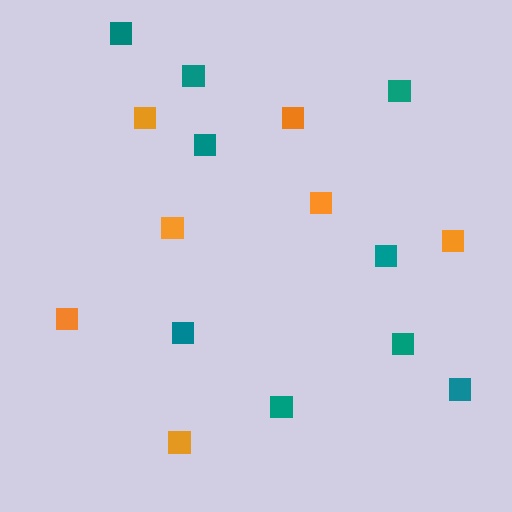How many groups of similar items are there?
There are 2 groups: one group of orange squares (7) and one group of teal squares (9).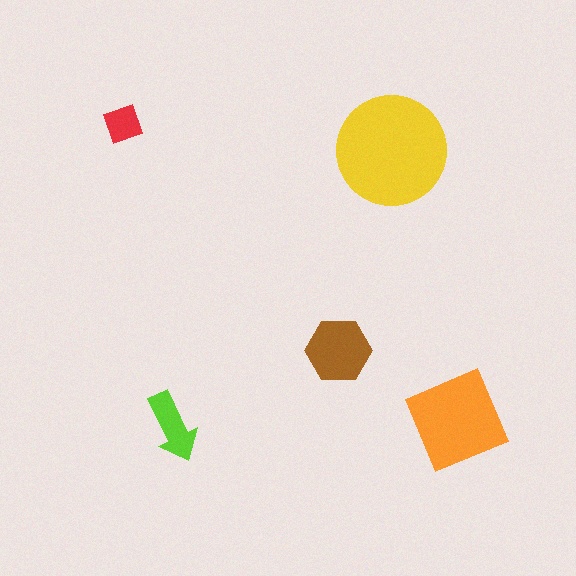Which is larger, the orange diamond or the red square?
The orange diamond.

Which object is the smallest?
The red square.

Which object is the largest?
The yellow circle.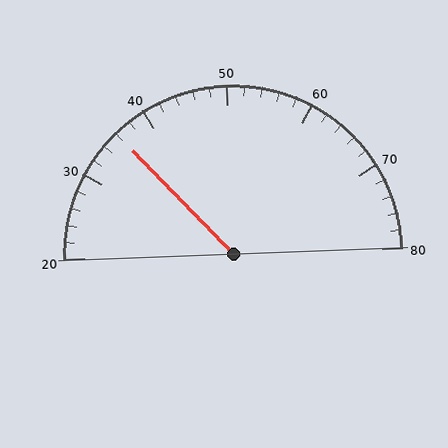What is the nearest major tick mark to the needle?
The nearest major tick mark is 40.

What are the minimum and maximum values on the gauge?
The gauge ranges from 20 to 80.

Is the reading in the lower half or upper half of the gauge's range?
The reading is in the lower half of the range (20 to 80).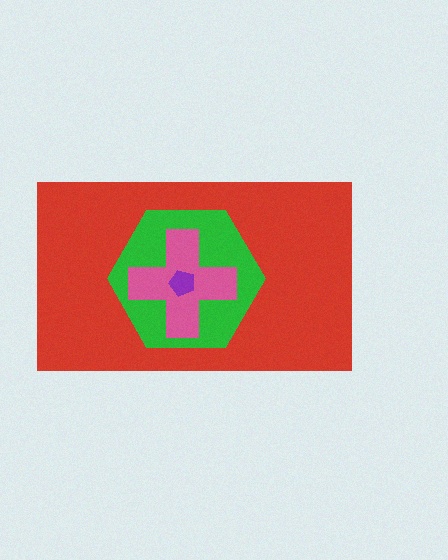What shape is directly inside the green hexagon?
The pink cross.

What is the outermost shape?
The red rectangle.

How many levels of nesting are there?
4.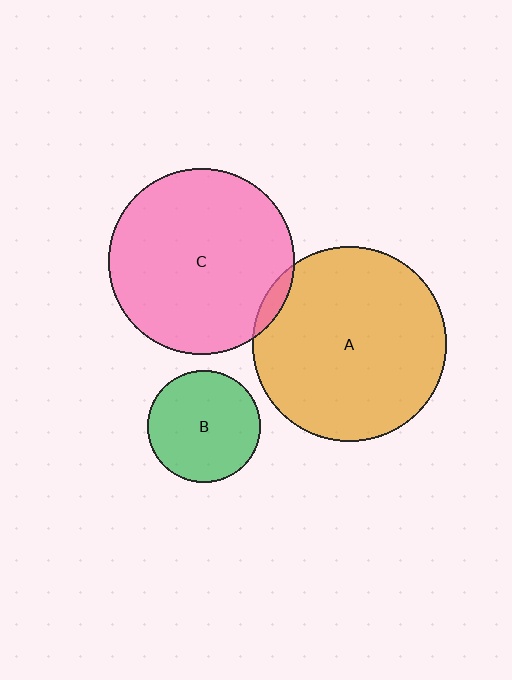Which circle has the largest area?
Circle A (orange).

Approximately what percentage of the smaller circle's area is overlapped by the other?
Approximately 5%.